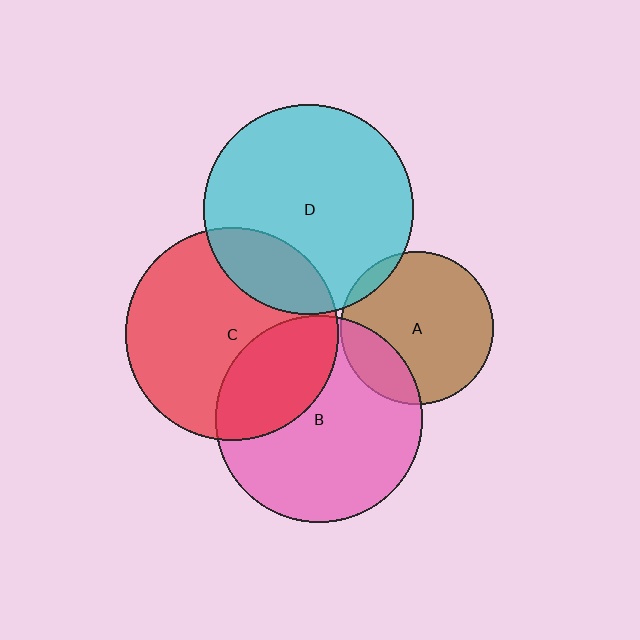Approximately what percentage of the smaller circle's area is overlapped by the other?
Approximately 20%.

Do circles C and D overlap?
Yes.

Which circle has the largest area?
Circle C (red).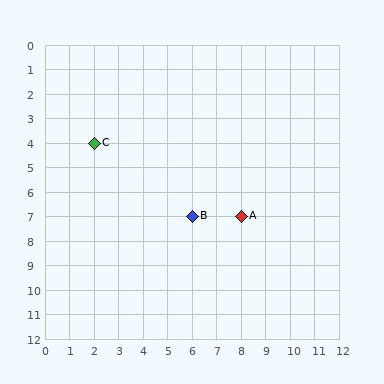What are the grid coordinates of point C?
Point C is at grid coordinates (2, 4).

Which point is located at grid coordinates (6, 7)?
Point B is at (6, 7).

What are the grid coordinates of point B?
Point B is at grid coordinates (6, 7).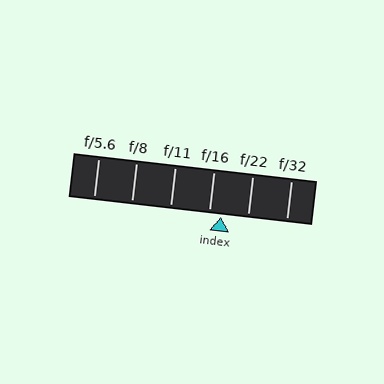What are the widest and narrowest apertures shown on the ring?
The widest aperture shown is f/5.6 and the narrowest is f/32.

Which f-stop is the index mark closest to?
The index mark is closest to f/16.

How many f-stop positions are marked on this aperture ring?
There are 6 f-stop positions marked.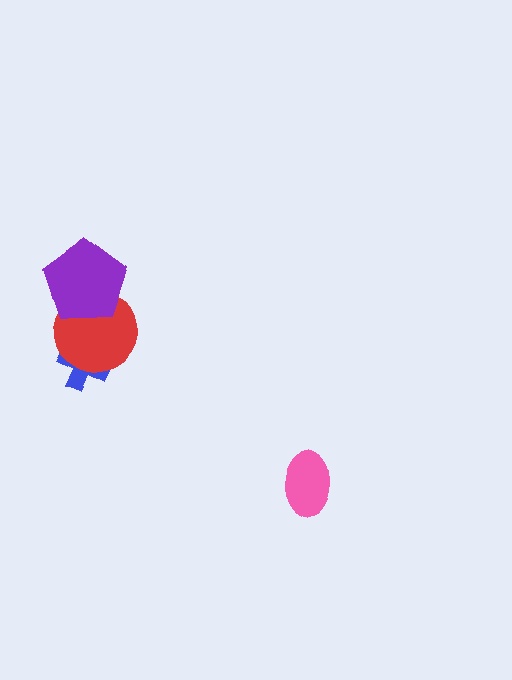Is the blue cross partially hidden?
Yes, it is partially covered by another shape.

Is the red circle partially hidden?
Yes, it is partially covered by another shape.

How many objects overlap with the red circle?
2 objects overlap with the red circle.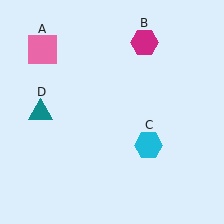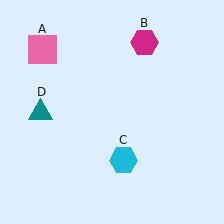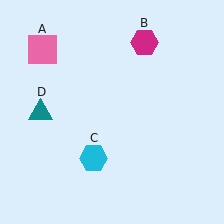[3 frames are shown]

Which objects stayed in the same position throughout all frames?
Pink square (object A) and magenta hexagon (object B) and teal triangle (object D) remained stationary.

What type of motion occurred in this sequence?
The cyan hexagon (object C) rotated clockwise around the center of the scene.